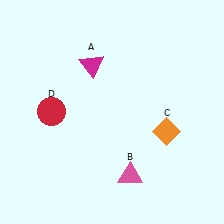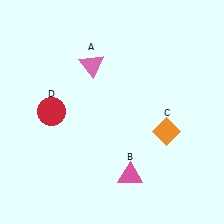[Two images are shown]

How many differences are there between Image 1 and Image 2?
There is 1 difference between the two images.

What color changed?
The triangle (A) changed from magenta in Image 1 to pink in Image 2.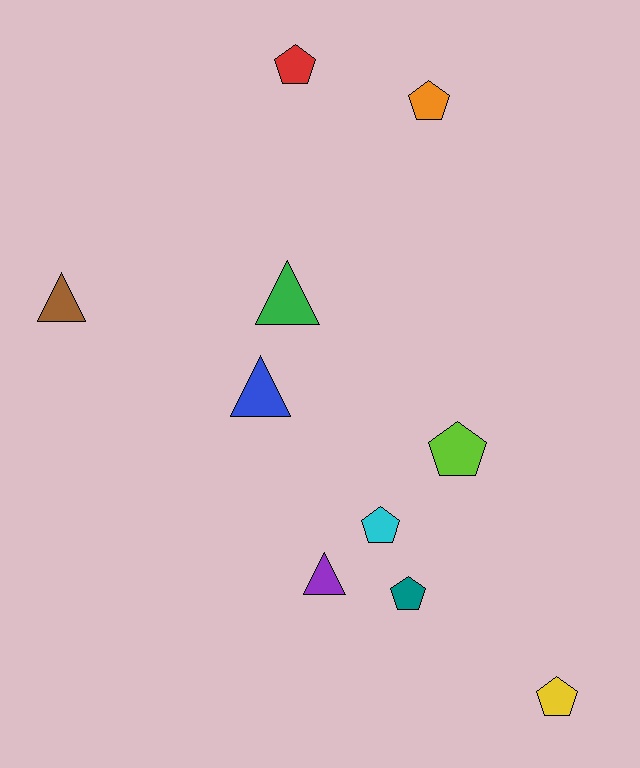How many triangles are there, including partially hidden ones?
There are 4 triangles.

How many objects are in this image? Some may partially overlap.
There are 10 objects.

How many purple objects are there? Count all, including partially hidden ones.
There is 1 purple object.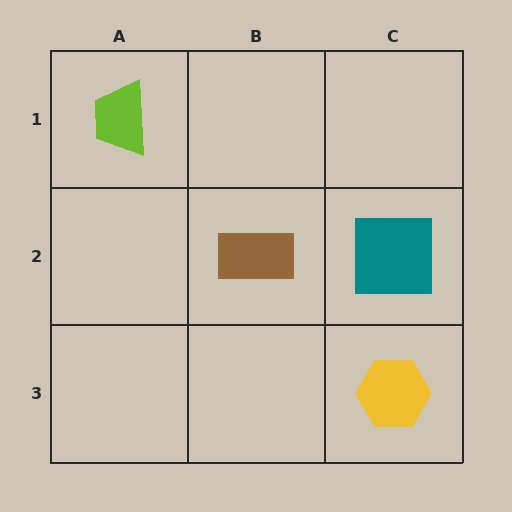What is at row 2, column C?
A teal square.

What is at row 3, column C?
A yellow hexagon.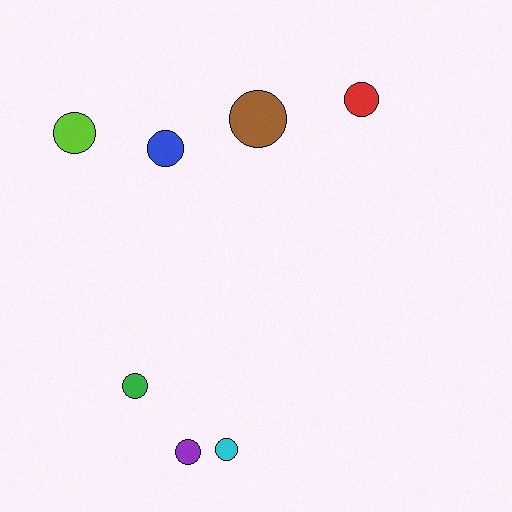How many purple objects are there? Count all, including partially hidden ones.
There is 1 purple object.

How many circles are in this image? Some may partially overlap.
There are 7 circles.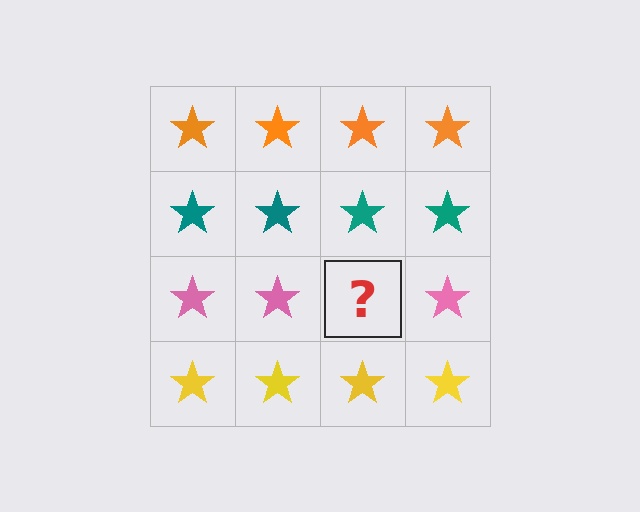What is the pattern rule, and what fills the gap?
The rule is that each row has a consistent color. The gap should be filled with a pink star.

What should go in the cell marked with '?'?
The missing cell should contain a pink star.